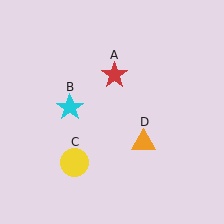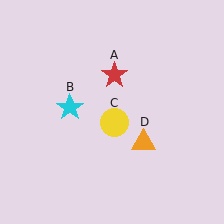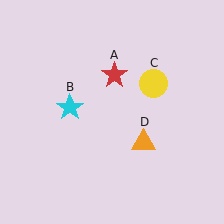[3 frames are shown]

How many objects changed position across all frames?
1 object changed position: yellow circle (object C).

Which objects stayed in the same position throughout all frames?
Red star (object A) and cyan star (object B) and orange triangle (object D) remained stationary.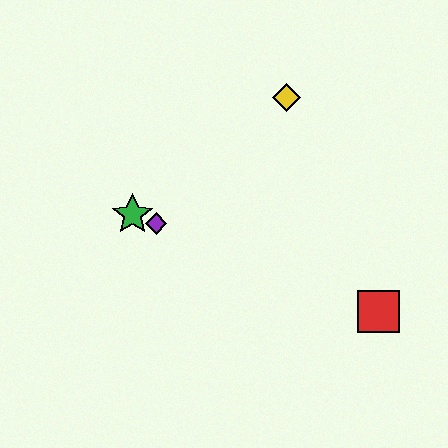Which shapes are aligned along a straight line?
The red square, the blue star, the green star, the purple diamond are aligned along a straight line.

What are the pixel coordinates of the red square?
The red square is at (378, 312).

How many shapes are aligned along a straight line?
4 shapes (the red square, the blue star, the green star, the purple diamond) are aligned along a straight line.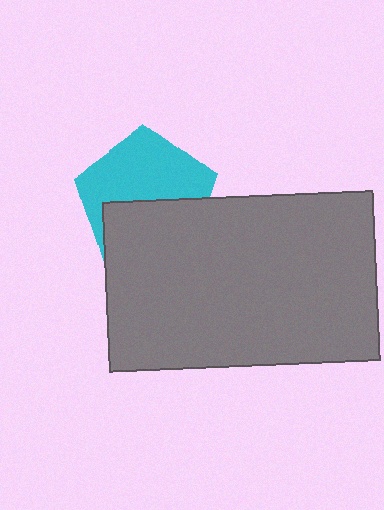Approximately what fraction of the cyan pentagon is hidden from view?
Roughly 45% of the cyan pentagon is hidden behind the gray rectangle.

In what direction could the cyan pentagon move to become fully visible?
The cyan pentagon could move up. That would shift it out from behind the gray rectangle entirely.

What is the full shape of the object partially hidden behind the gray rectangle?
The partially hidden object is a cyan pentagon.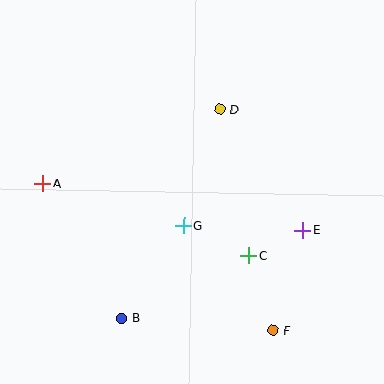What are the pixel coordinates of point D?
Point D is at (220, 109).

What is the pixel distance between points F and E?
The distance between F and E is 104 pixels.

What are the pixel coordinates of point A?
Point A is at (43, 183).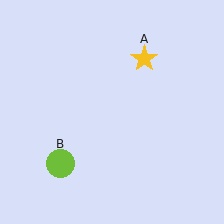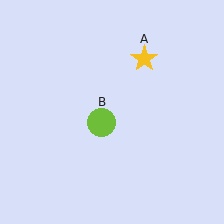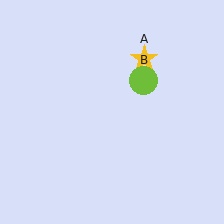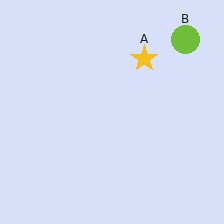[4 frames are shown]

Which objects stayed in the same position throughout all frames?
Yellow star (object A) remained stationary.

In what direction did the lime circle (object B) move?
The lime circle (object B) moved up and to the right.